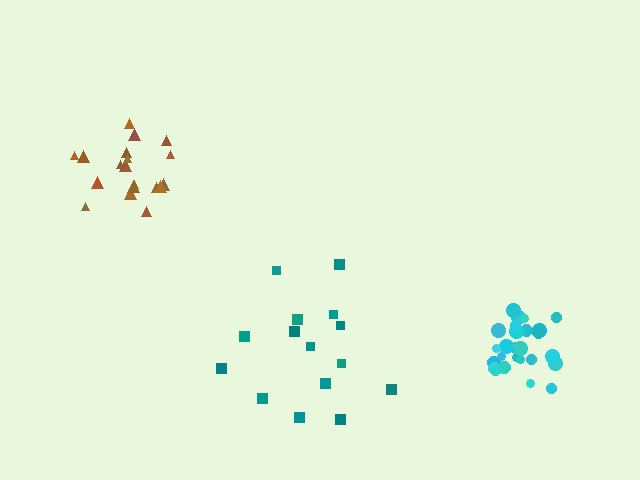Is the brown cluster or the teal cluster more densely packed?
Brown.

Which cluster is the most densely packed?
Cyan.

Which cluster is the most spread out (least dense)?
Teal.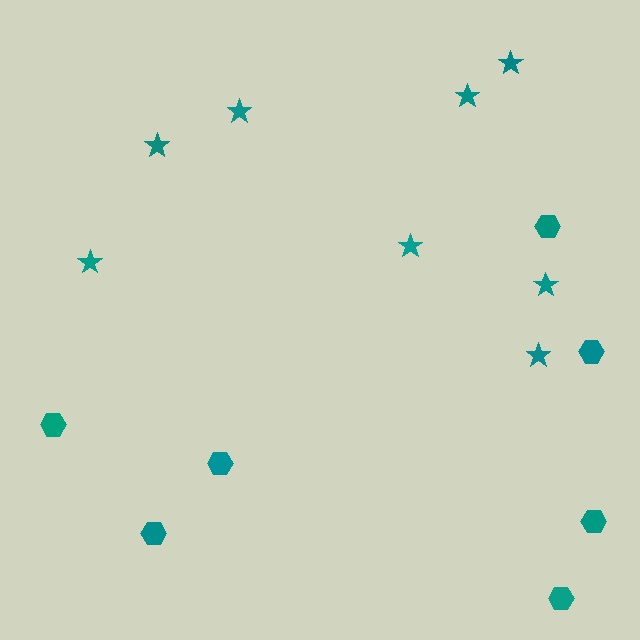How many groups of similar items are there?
There are 2 groups: one group of hexagons (7) and one group of stars (8).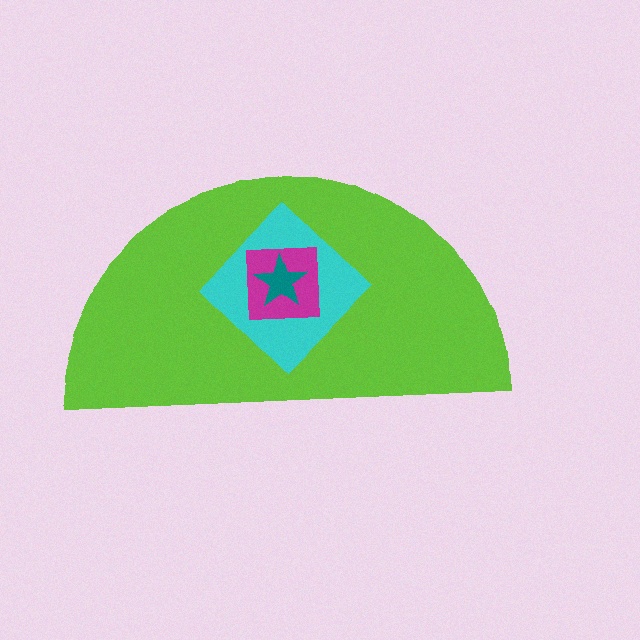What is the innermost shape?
The teal star.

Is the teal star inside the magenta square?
Yes.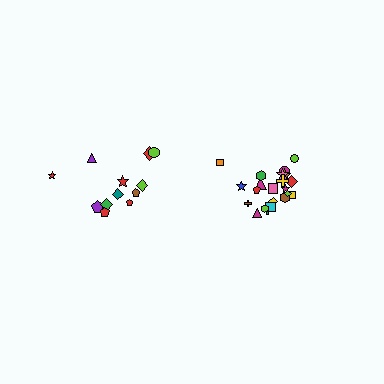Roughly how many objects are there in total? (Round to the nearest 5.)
Roughly 35 objects in total.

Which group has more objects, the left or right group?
The right group.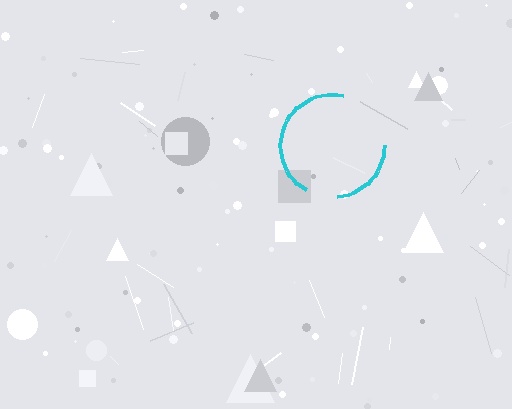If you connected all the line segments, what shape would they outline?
They would outline a circle.